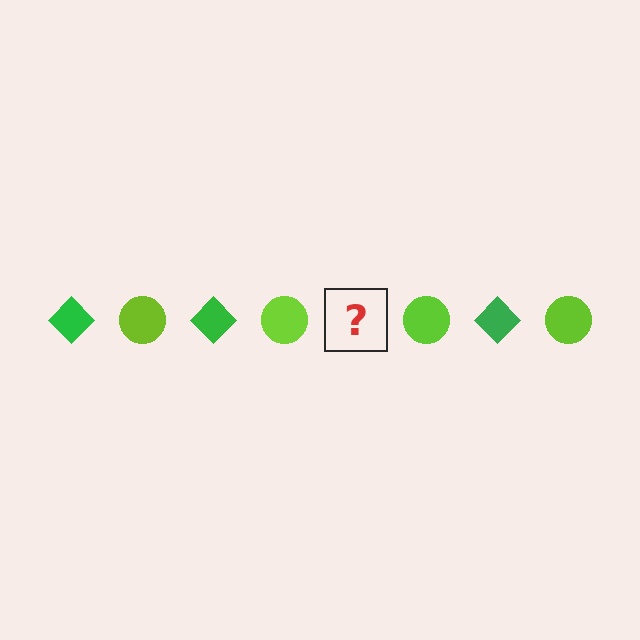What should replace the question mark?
The question mark should be replaced with a green diamond.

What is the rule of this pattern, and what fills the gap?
The rule is that the pattern alternates between green diamond and lime circle. The gap should be filled with a green diamond.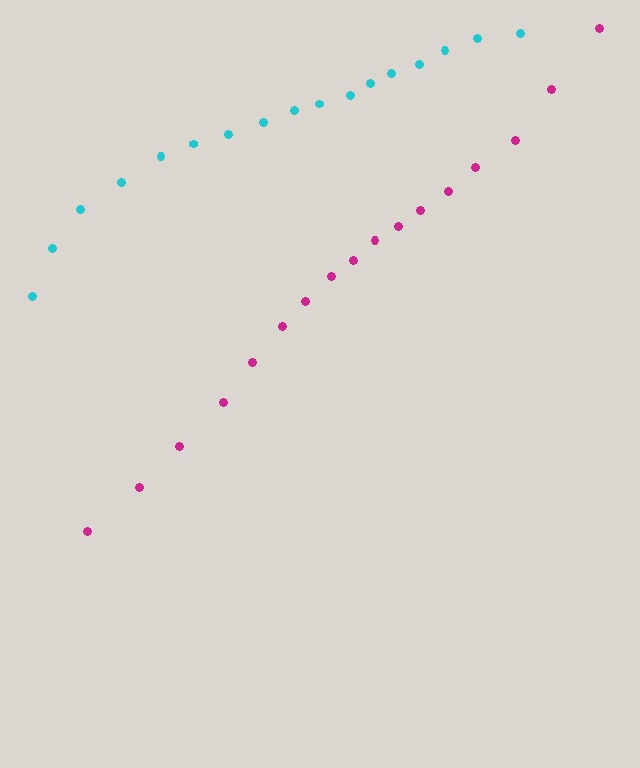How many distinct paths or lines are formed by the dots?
There are 2 distinct paths.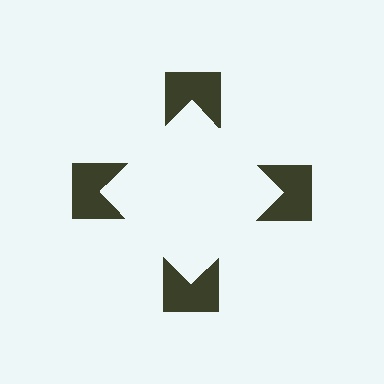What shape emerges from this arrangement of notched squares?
An illusory square — its edges are inferred from the aligned wedge cuts in the notched squares, not physically drawn.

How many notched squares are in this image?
There are 4 — one at each vertex of the illusory square.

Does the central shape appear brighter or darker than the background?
It typically appears slightly brighter than the background, even though no actual brightness change is drawn.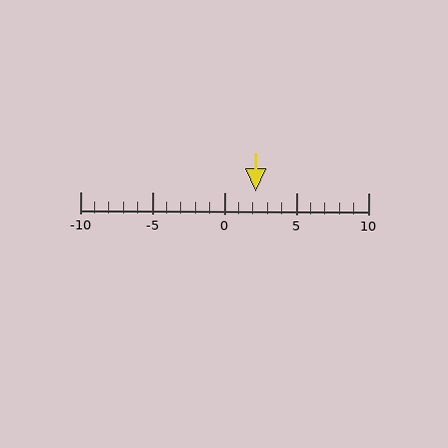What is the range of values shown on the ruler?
The ruler shows values from -10 to 10.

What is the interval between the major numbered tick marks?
The major tick marks are spaced 5 units apart.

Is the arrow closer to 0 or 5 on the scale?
The arrow is closer to 0.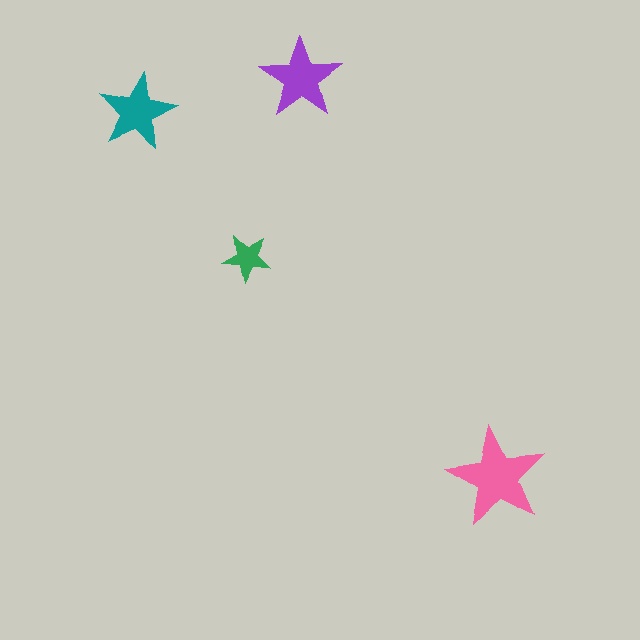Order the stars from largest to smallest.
the pink one, the purple one, the teal one, the green one.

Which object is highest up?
The purple star is topmost.